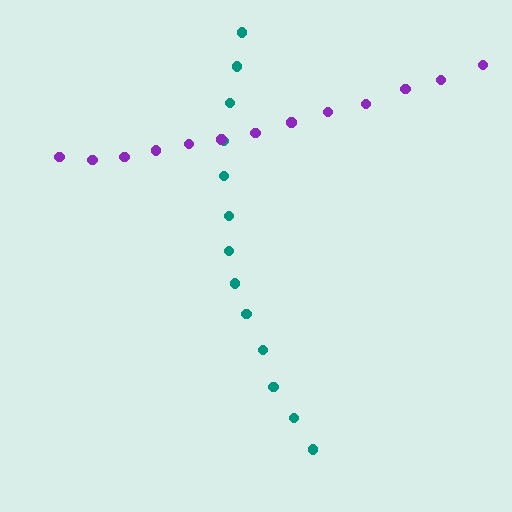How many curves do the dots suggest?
There are 2 distinct paths.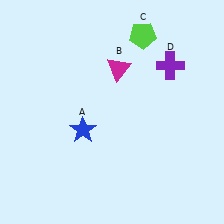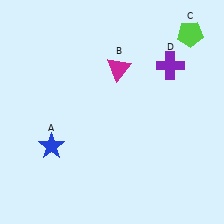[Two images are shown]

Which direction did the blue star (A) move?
The blue star (A) moved left.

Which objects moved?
The objects that moved are: the blue star (A), the lime pentagon (C).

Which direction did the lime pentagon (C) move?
The lime pentagon (C) moved right.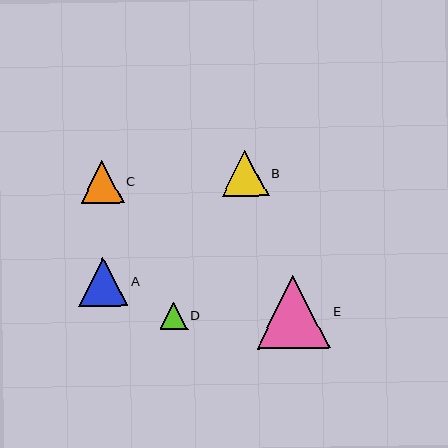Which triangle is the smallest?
Triangle D is the smallest with a size of approximately 28 pixels.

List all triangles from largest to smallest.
From largest to smallest: E, A, B, C, D.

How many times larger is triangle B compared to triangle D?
Triangle B is approximately 1.7 times the size of triangle D.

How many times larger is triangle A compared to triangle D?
Triangle A is approximately 1.8 times the size of triangle D.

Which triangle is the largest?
Triangle E is the largest with a size of approximately 74 pixels.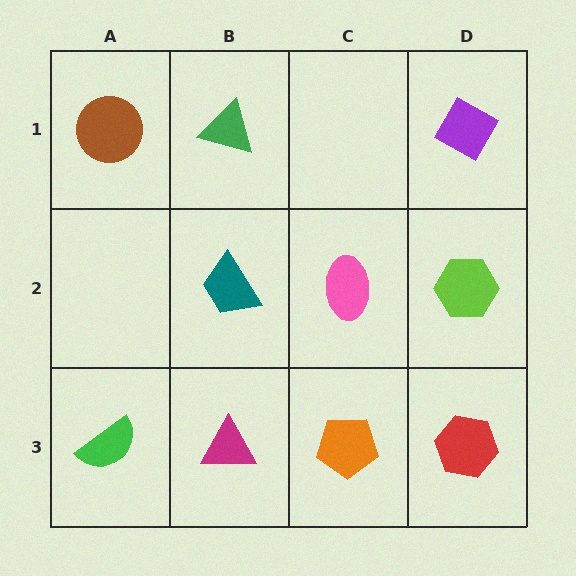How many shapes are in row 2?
3 shapes.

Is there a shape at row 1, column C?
No, that cell is empty.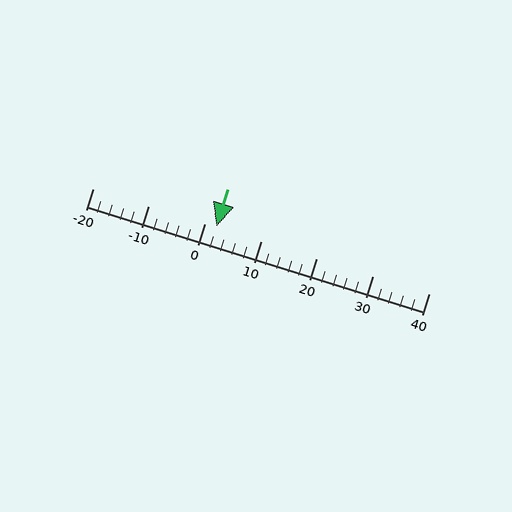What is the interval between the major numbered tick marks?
The major tick marks are spaced 10 units apart.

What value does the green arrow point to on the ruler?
The green arrow points to approximately 2.